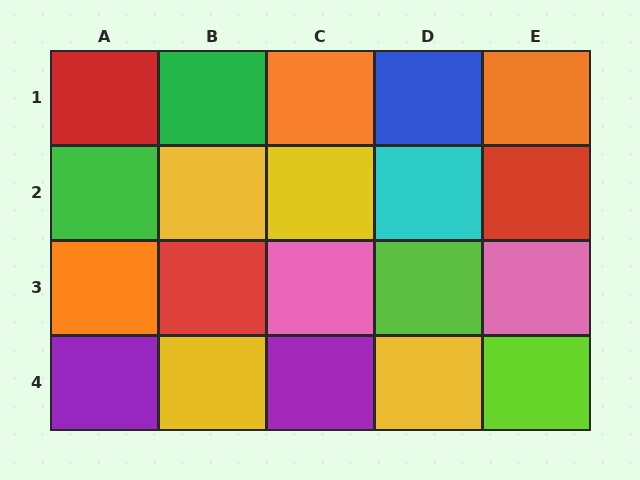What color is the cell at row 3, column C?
Pink.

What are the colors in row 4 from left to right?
Purple, yellow, purple, yellow, lime.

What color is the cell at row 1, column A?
Red.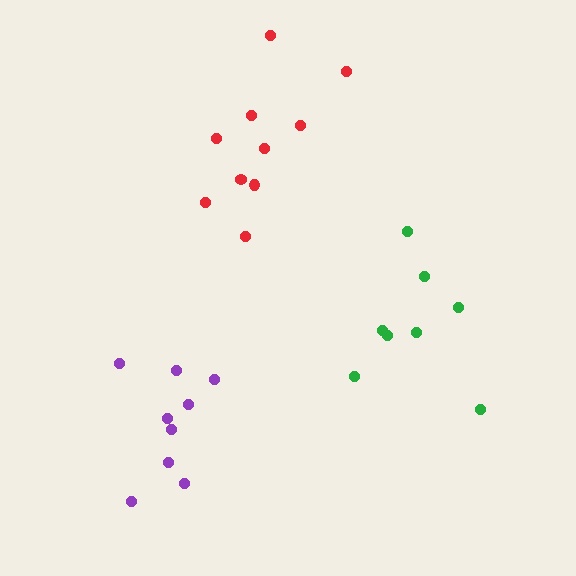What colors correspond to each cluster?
The clusters are colored: green, red, purple.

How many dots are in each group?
Group 1: 8 dots, Group 2: 10 dots, Group 3: 9 dots (27 total).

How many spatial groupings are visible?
There are 3 spatial groupings.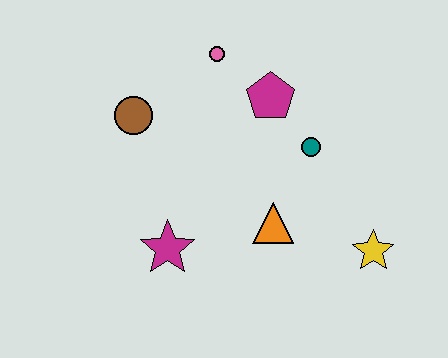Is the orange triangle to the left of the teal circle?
Yes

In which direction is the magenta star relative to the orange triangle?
The magenta star is to the left of the orange triangle.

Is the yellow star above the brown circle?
No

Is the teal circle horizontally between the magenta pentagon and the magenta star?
No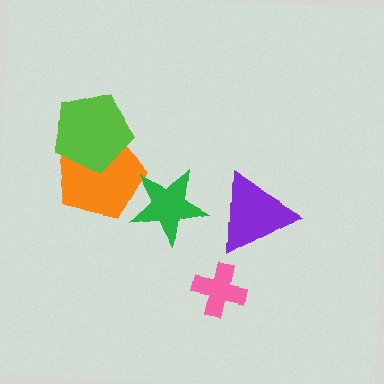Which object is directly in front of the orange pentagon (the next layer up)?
The green star is directly in front of the orange pentagon.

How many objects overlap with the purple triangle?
0 objects overlap with the purple triangle.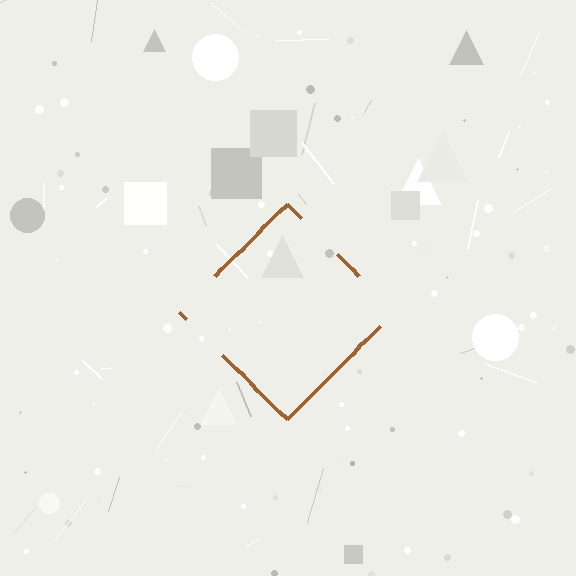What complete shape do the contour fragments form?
The contour fragments form a diamond.